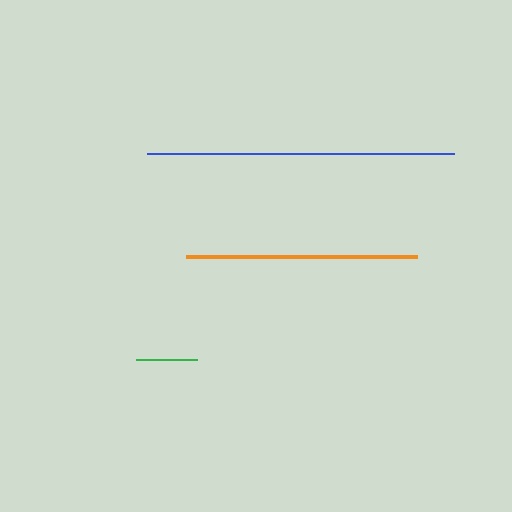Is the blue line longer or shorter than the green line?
The blue line is longer than the green line.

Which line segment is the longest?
The blue line is the longest at approximately 308 pixels.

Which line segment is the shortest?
The green line is the shortest at approximately 61 pixels.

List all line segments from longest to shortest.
From longest to shortest: blue, orange, green.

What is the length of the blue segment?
The blue segment is approximately 308 pixels long.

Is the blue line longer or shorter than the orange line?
The blue line is longer than the orange line.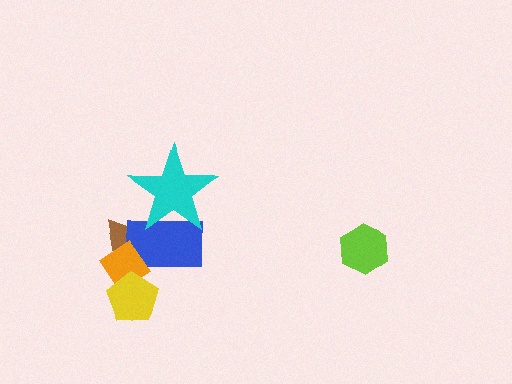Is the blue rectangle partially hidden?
Yes, it is partially covered by another shape.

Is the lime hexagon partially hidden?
No, no other shape covers it.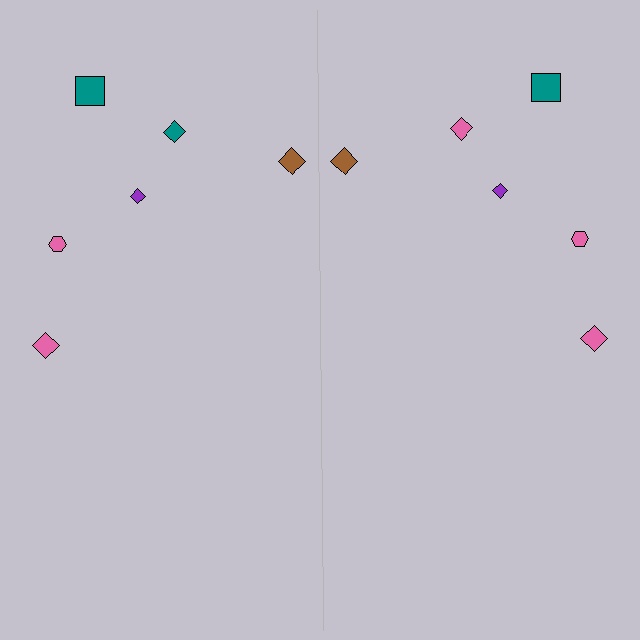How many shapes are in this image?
There are 12 shapes in this image.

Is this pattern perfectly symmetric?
No, the pattern is not perfectly symmetric. The pink diamond on the right side breaks the symmetry — its mirror counterpart is teal.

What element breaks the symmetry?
The pink diamond on the right side breaks the symmetry — its mirror counterpart is teal.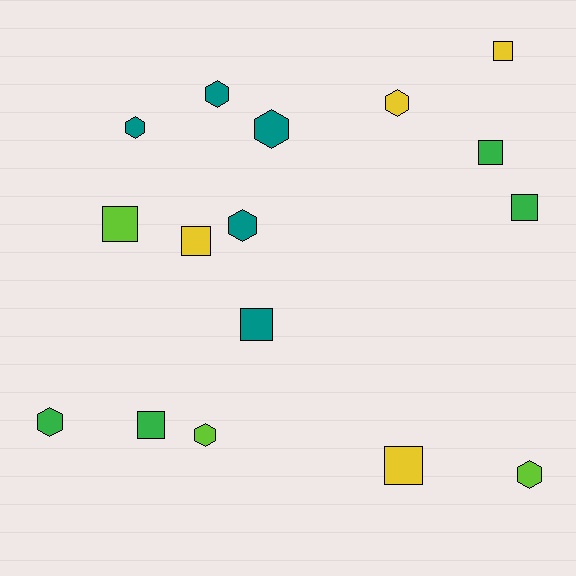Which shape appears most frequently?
Hexagon, with 8 objects.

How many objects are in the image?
There are 16 objects.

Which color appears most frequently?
Teal, with 5 objects.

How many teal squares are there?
There is 1 teal square.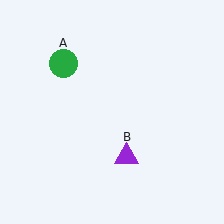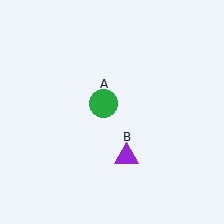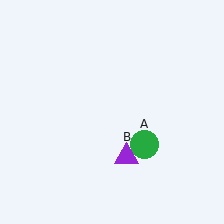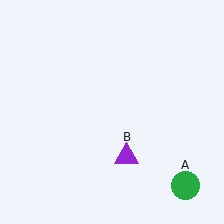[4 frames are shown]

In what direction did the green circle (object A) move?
The green circle (object A) moved down and to the right.